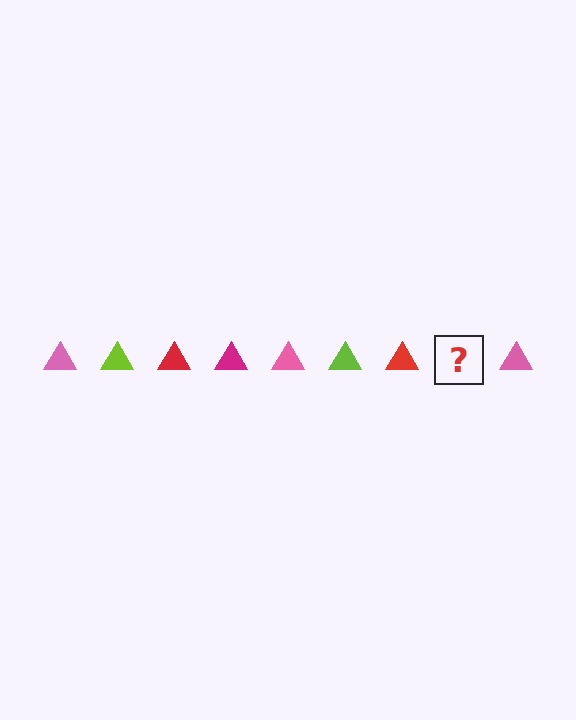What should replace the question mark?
The question mark should be replaced with a magenta triangle.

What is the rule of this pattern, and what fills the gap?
The rule is that the pattern cycles through pink, lime, red, magenta triangles. The gap should be filled with a magenta triangle.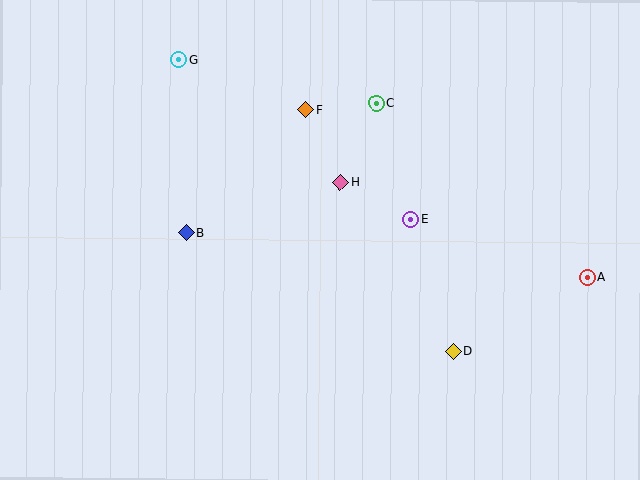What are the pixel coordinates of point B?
Point B is at (186, 232).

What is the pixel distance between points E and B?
The distance between E and B is 225 pixels.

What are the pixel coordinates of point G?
Point G is at (178, 60).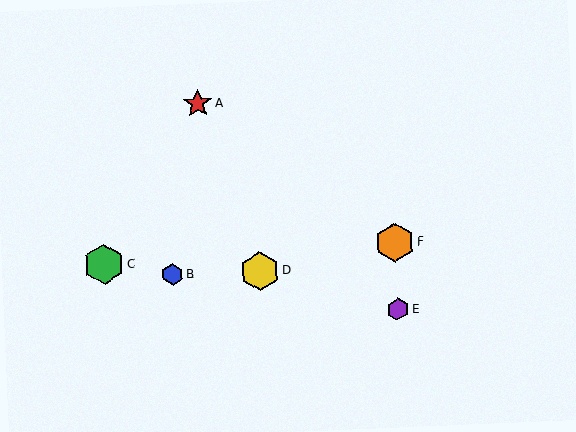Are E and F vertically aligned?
Yes, both are at x≈398.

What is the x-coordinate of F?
Object F is at x≈395.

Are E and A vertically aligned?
No, E is at x≈398 and A is at x≈198.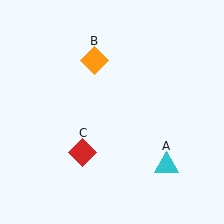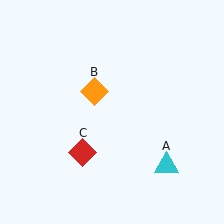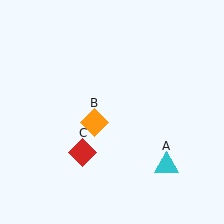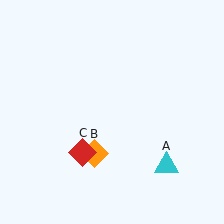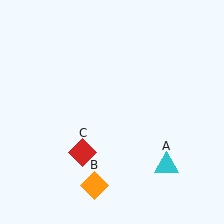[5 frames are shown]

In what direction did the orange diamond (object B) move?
The orange diamond (object B) moved down.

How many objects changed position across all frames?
1 object changed position: orange diamond (object B).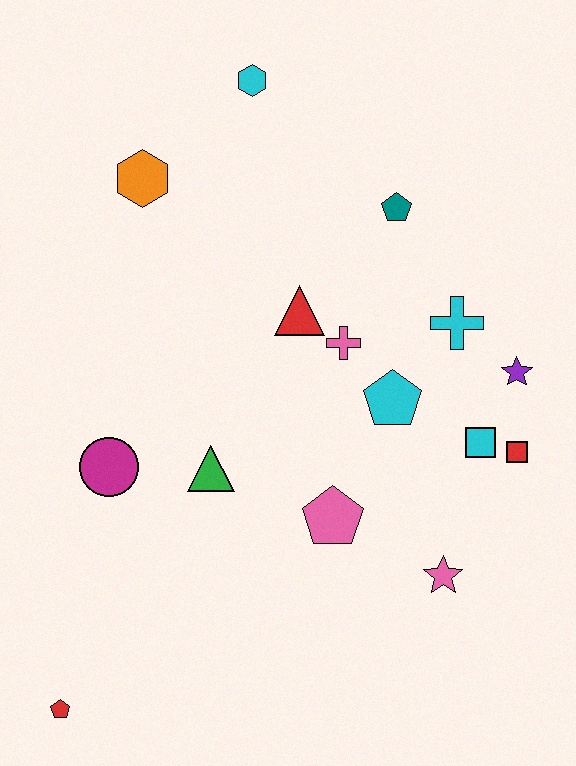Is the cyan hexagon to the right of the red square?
No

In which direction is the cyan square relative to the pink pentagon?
The cyan square is to the right of the pink pentagon.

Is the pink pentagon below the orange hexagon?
Yes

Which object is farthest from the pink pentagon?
The cyan hexagon is farthest from the pink pentagon.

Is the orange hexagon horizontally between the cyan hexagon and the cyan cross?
No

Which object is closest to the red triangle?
The pink cross is closest to the red triangle.